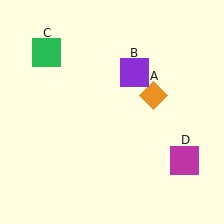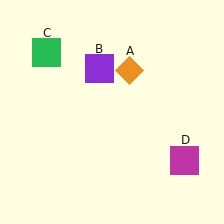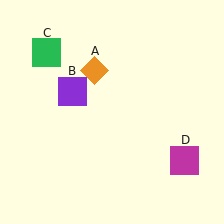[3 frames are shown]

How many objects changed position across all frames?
2 objects changed position: orange diamond (object A), purple square (object B).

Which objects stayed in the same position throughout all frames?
Green square (object C) and magenta square (object D) remained stationary.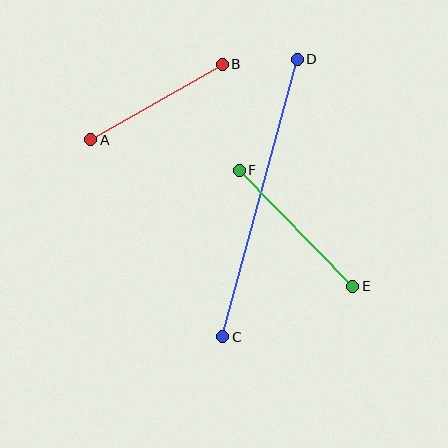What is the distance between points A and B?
The distance is approximately 152 pixels.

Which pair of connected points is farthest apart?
Points C and D are farthest apart.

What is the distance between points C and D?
The distance is approximately 287 pixels.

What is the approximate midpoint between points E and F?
The midpoint is at approximately (296, 228) pixels.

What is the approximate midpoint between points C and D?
The midpoint is at approximately (260, 198) pixels.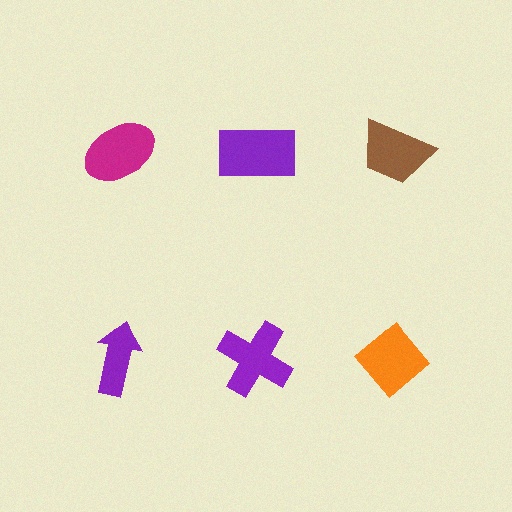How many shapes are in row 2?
3 shapes.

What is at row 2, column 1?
A purple arrow.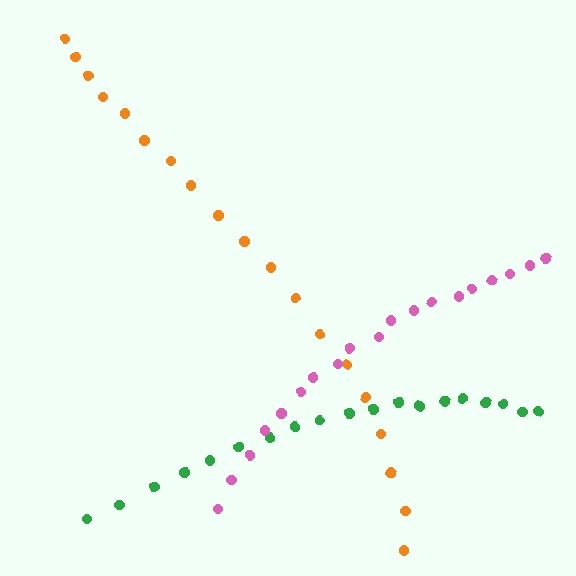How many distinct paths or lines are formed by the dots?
There are 3 distinct paths.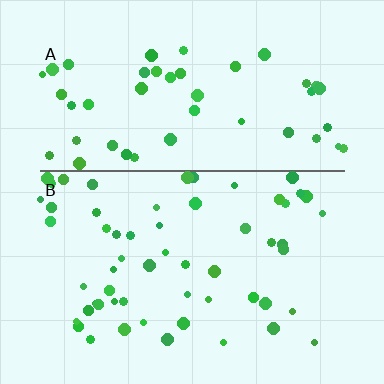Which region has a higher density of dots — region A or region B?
B (the bottom).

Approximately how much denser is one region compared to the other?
Approximately 1.2× — region B over region A.